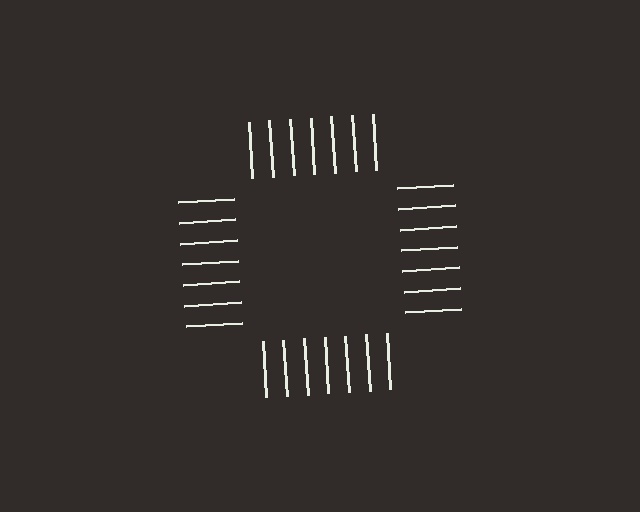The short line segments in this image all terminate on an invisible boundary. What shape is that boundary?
An illusory square — the line segments terminate on its edges but no continuous stroke is drawn.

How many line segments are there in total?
28 — 7 along each of the 4 edges.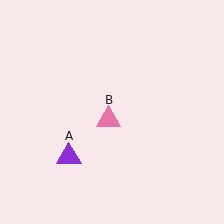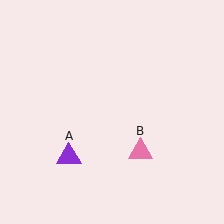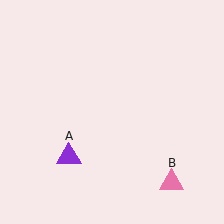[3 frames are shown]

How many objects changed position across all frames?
1 object changed position: pink triangle (object B).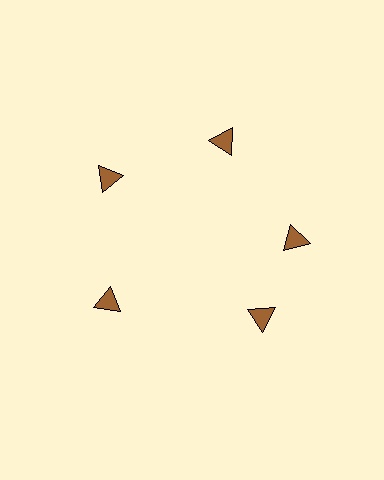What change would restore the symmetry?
The symmetry would be restored by rotating it back into even spacing with its neighbors so that all 5 triangles sit at equal angles and equal distance from the center.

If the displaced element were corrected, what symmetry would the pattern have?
It would have 5-fold rotational symmetry — the pattern would map onto itself every 72 degrees.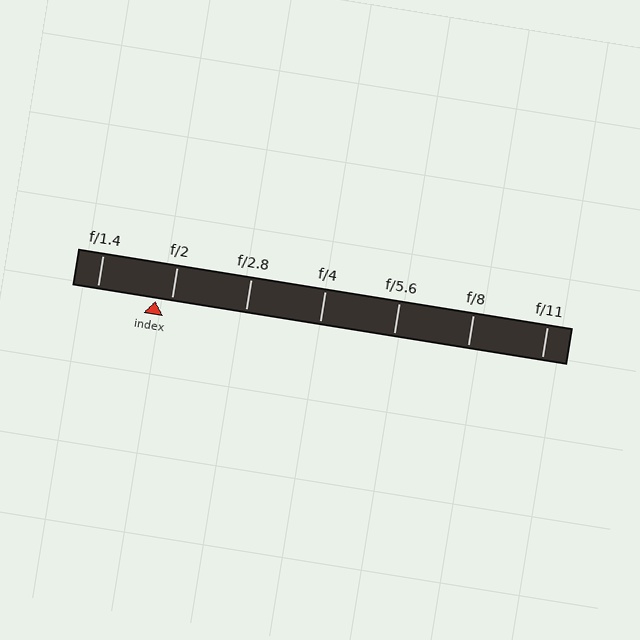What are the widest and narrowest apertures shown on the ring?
The widest aperture shown is f/1.4 and the narrowest is f/11.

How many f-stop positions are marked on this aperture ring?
There are 7 f-stop positions marked.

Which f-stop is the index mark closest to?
The index mark is closest to f/2.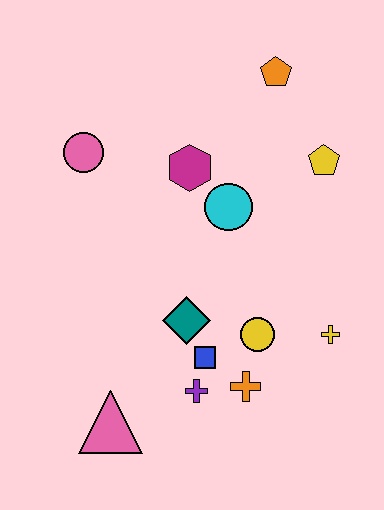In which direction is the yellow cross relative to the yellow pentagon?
The yellow cross is below the yellow pentagon.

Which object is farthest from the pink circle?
The yellow cross is farthest from the pink circle.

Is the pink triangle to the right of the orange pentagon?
No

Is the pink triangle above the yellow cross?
No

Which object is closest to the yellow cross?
The yellow circle is closest to the yellow cross.